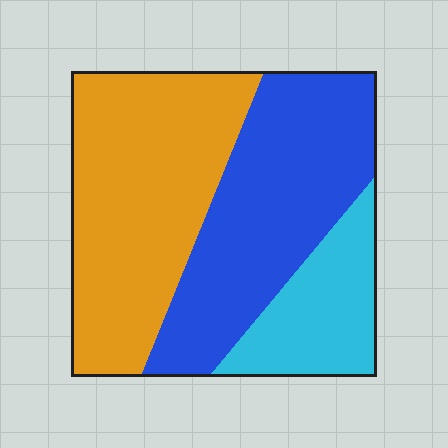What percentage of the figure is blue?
Blue takes up about two fifths (2/5) of the figure.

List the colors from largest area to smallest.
From largest to smallest: orange, blue, cyan.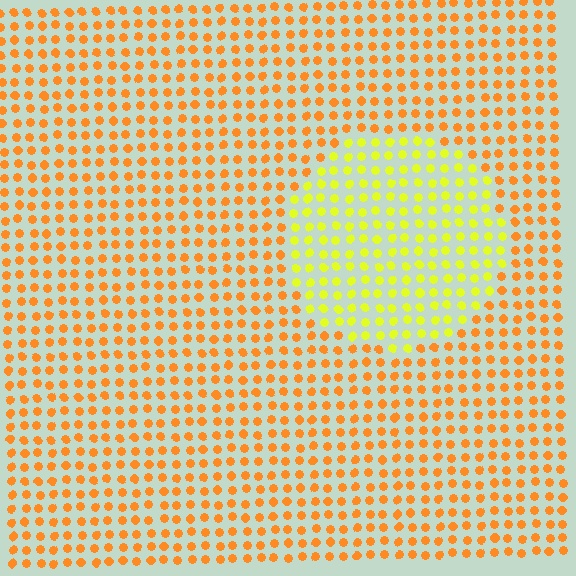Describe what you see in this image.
The image is filled with small orange elements in a uniform arrangement. A circle-shaped region is visible where the elements are tinted to a slightly different hue, forming a subtle color boundary.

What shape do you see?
I see a circle.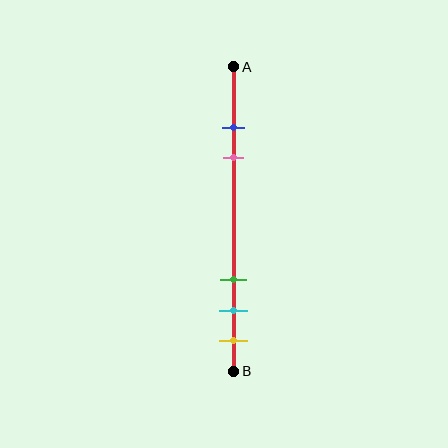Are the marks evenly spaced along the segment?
No, the marks are not evenly spaced.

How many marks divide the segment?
There are 5 marks dividing the segment.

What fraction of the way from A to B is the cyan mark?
The cyan mark is approximately 80% (0.8) of the way from A to B.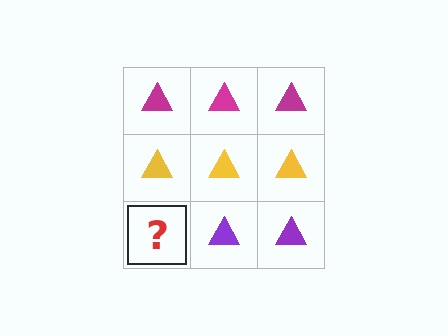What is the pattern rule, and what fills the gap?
The rule is that each row has a consistent color. The gap should be filled with a purple triangle.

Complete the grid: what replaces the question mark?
The question mark should be replaced with a purple triangle.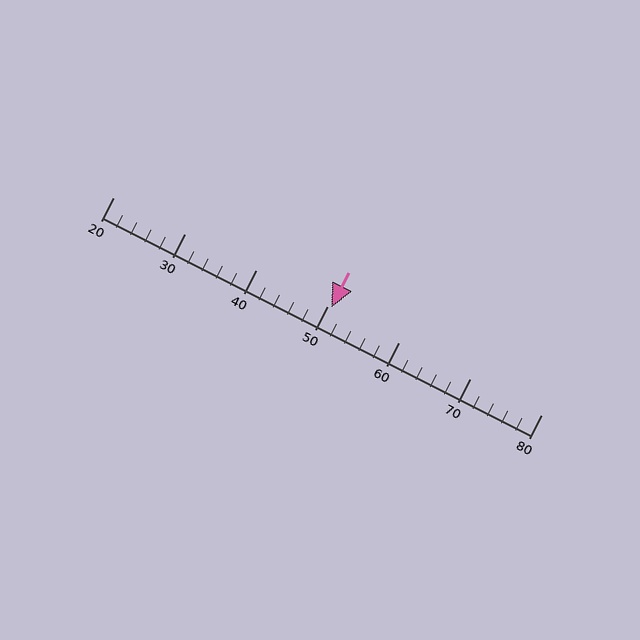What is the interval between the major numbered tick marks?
The major tick marks are spaced 10 units apart.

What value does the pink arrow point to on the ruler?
The pink arrow points to approximately 50.